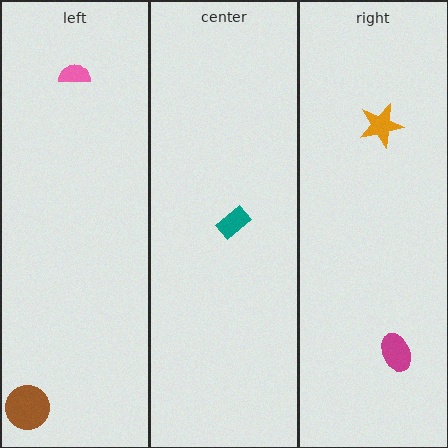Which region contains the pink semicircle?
The left region.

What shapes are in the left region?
The brown circle, the pink semicircle.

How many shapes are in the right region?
2.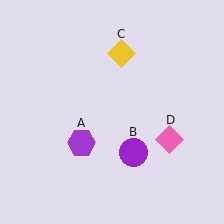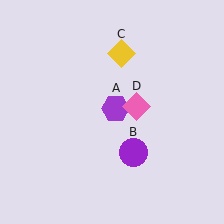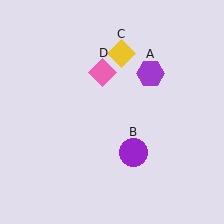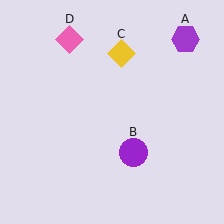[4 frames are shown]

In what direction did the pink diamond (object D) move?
The pink diamond (object D) moved up and to the left.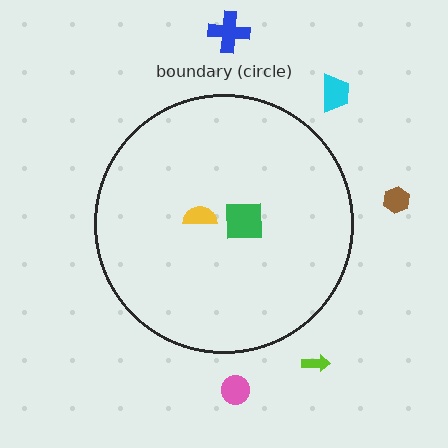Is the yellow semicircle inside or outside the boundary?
Inside.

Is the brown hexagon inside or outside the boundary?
Outside.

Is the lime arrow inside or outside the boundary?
Outside.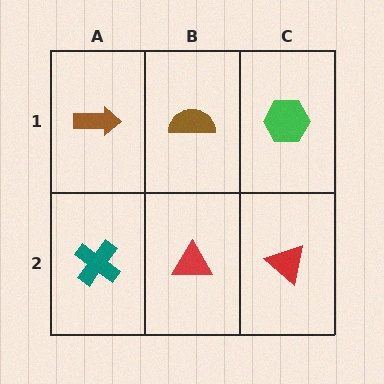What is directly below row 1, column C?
A red triangle.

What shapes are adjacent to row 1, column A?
A teal cross (row 2, column A), a brown semicircle (row 1, column B).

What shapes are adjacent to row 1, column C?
A red triangle (row 2, column C), a brown semicircle (row 1, column B).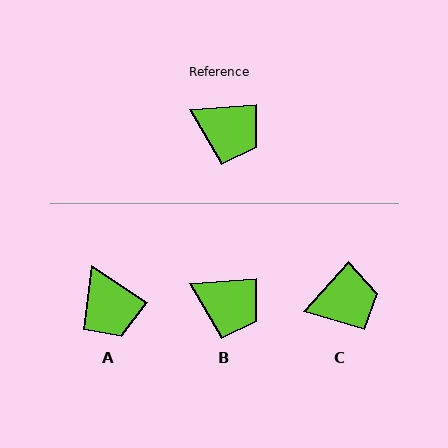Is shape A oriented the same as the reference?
No, it is off by about 37 degrees.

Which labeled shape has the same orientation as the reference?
B.